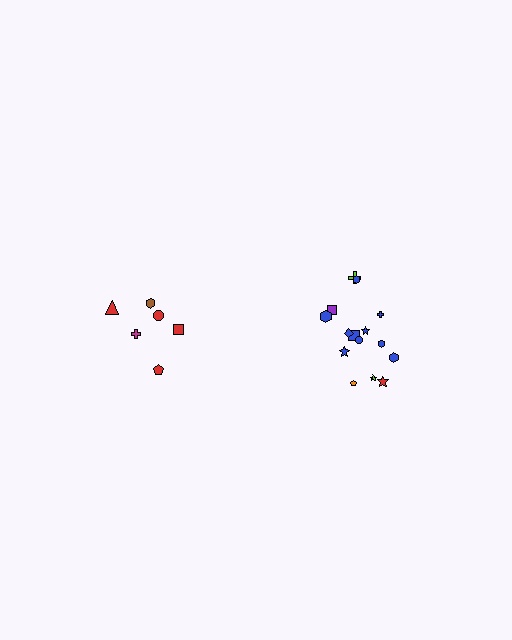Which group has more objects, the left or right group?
The right group.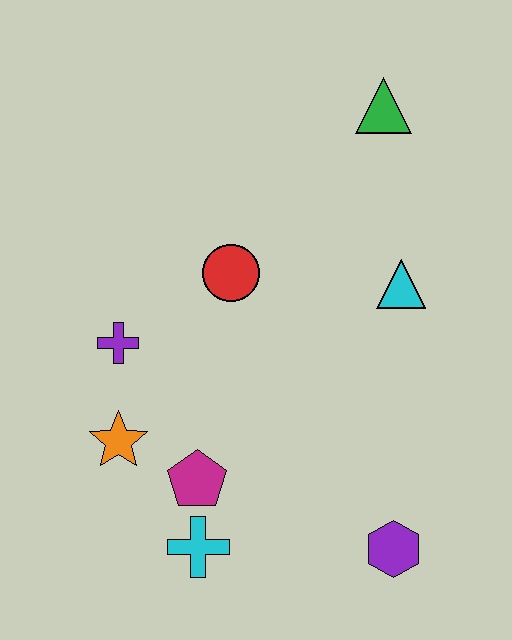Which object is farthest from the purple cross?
The green triangle is farthest from the purple cross.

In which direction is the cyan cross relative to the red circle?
The cyan cross is below the red circle.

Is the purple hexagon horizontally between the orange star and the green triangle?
No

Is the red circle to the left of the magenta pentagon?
No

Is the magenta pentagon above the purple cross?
No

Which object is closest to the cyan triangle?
The red circle is closest to the cyan triangle.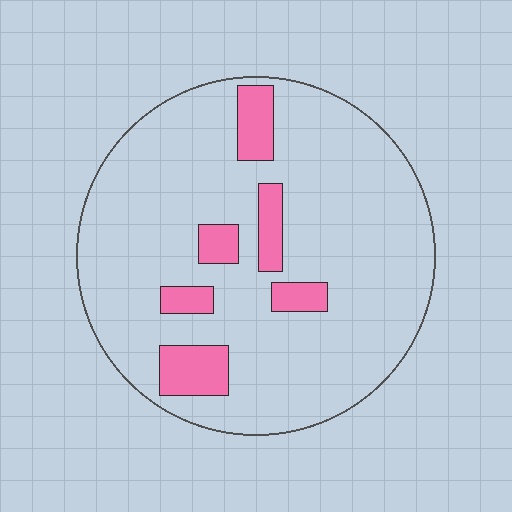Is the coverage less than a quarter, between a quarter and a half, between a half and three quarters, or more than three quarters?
Less than a quarter.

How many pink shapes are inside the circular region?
6.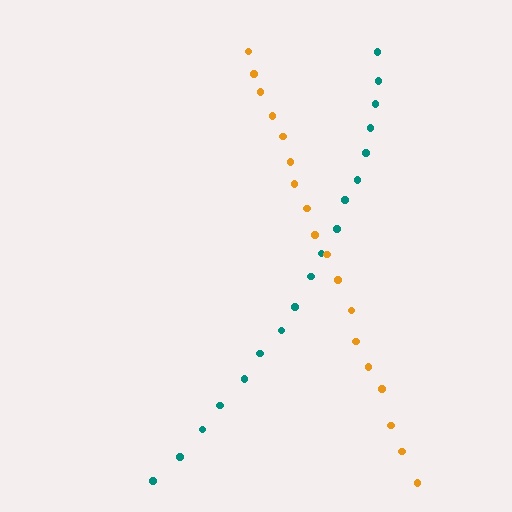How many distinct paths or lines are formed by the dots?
There are 2 distinct paths.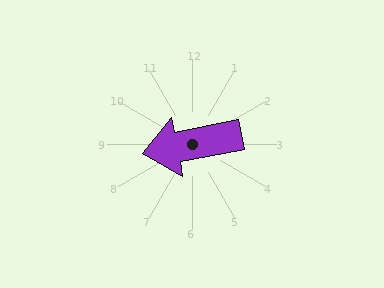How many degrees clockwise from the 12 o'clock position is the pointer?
Approximately 259 degrees.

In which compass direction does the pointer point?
West.